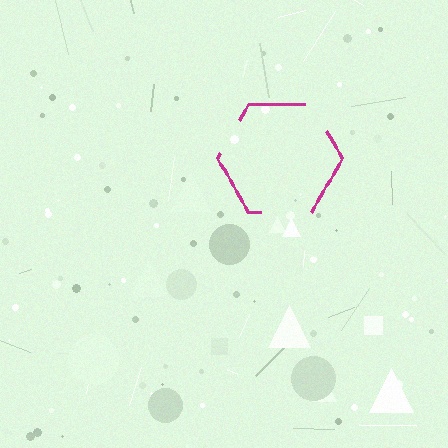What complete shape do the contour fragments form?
The contour fragments form a hexagon.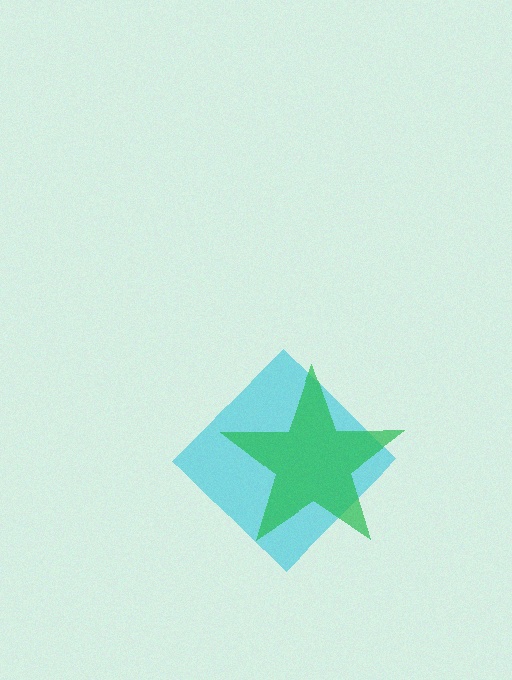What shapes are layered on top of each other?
The layered shapes are: a cyan diamond, a green star.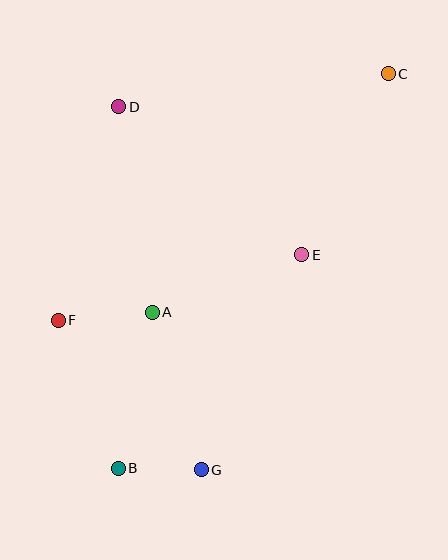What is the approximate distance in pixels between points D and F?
The distance between D and F is approximately 222 pixels.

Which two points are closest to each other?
Points B and G are closest to each other.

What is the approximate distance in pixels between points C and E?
The distance between C and E is approximately 201 pixels.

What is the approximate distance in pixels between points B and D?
The distance between B and D is approximately 361 pixels.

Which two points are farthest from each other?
Points B and C are farthest from each other.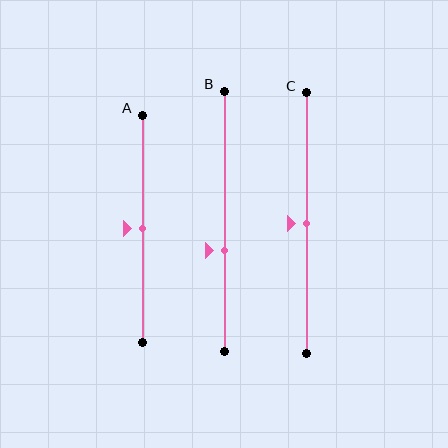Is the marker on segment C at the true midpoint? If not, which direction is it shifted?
Yes, the marker on segment C is at the true midpoint.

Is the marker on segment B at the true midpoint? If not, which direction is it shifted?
No, the marker on segment B is shifted downward by about 11% of the segment length.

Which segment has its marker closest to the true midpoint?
Segment A has its marker closest to the true midpoint.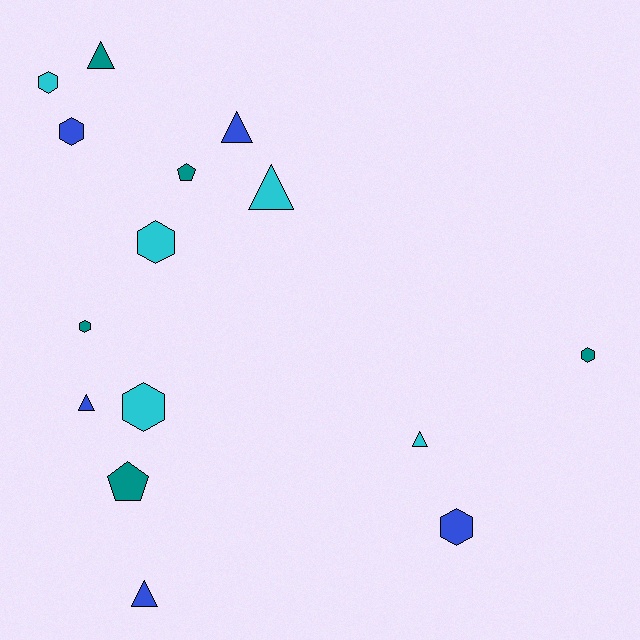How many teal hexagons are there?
There are 2 teal hexagons.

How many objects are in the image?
There are 15 objects.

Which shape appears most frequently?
Hexagon, with 7 objects.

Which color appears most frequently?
Cyan, with 5 objects.